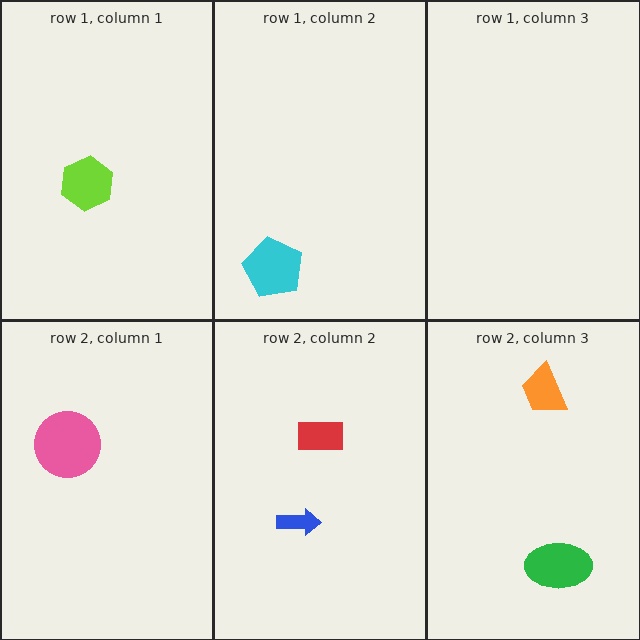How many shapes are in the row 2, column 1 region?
1.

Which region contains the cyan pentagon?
The row 1, column 2 region.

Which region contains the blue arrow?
The row 2, column 2 region.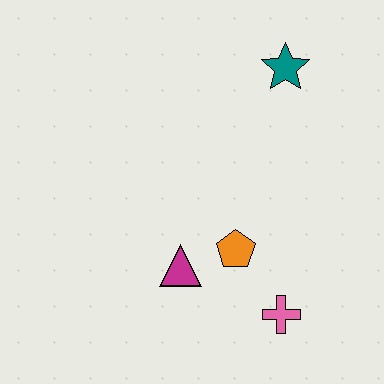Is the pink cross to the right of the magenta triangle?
Yes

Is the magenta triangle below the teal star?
Yes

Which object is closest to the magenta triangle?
The orange pentagon is closest to the magenta triangle.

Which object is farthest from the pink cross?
The teal star is farthest from the pink cross.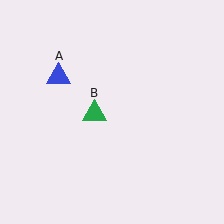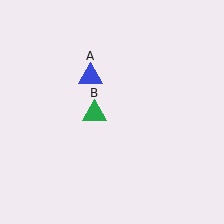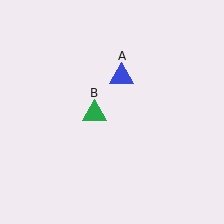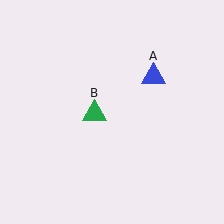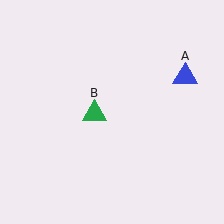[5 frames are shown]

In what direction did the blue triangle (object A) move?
The blue triangle (object A) moved right.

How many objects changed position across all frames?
1 object changed position: blue triangle (object A).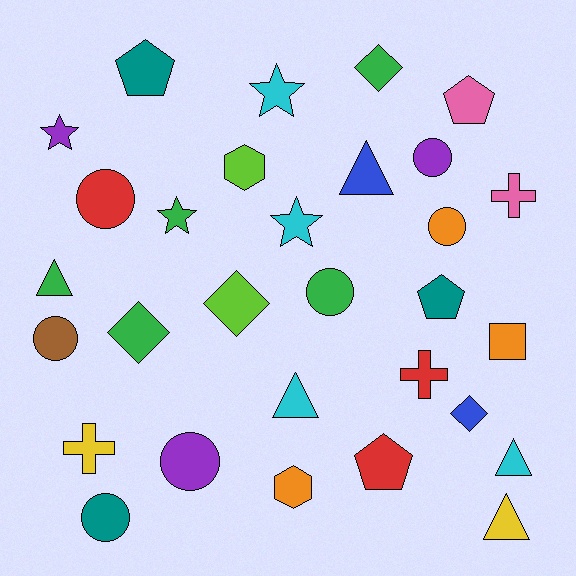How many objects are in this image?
There are 30 objects.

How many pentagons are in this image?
There are 4 pentagons.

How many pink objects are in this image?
There are 2 pink objects.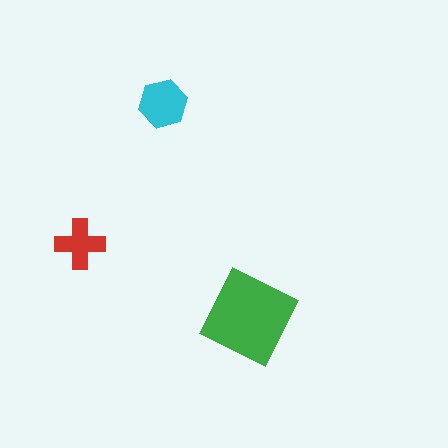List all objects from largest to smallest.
The green diamond, the cyan hexagon, the red cross.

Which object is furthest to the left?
The red cross is leftmost.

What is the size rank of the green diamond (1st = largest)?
1st.